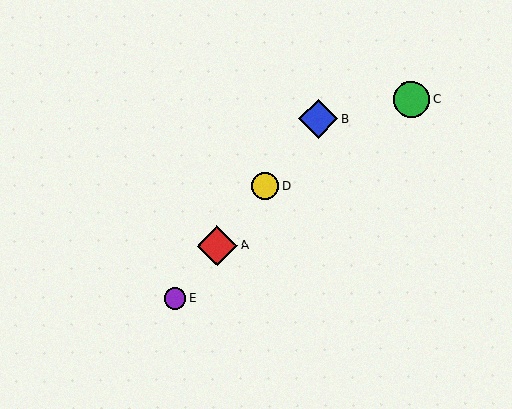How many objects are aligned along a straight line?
4 objects (A, B, D, E) are aligned along a straight line.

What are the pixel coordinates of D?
Object D is at (265, 186).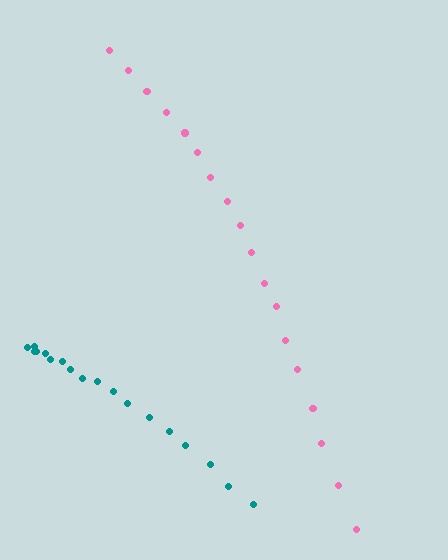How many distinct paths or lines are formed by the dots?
There are 2 distinct paths.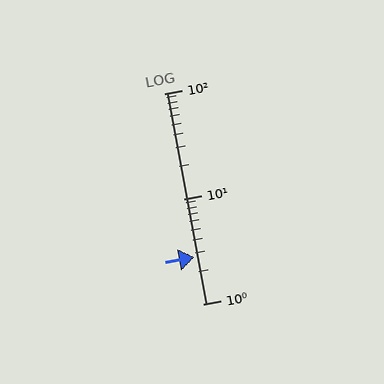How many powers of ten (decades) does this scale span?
The scale spans 2 decades, from 1 to 100.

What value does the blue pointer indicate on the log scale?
The pointer indicates approximately 2.8.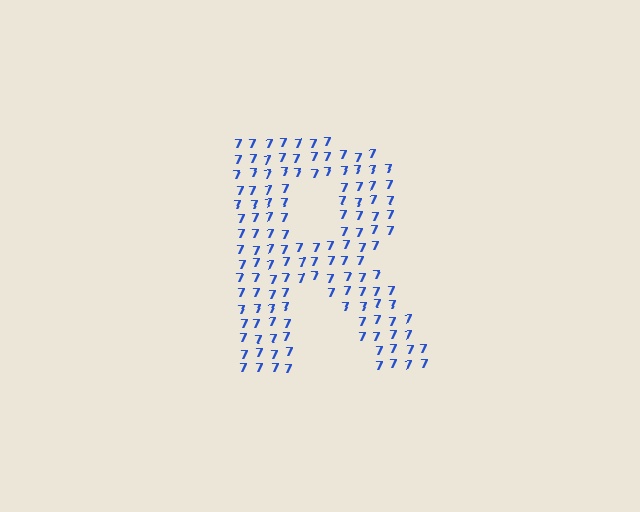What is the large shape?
The large shape is the letter R.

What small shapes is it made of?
It is made of small digit 7's.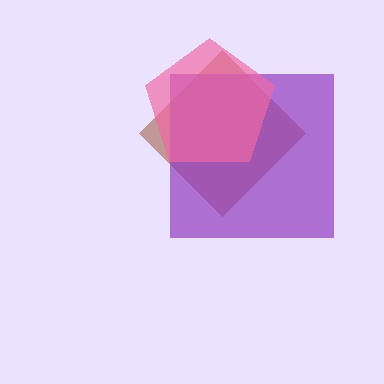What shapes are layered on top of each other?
The layered shapes are: a brown diamond, a purple square, a pink pentagon.